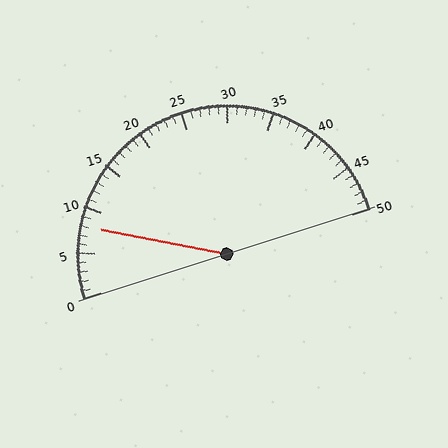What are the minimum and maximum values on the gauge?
The gauge ranges from 0 to 50.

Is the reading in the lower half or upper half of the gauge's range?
The reading is in the lower half of the range (0 to 50).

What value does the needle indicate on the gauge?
The needle indicates approximately 8.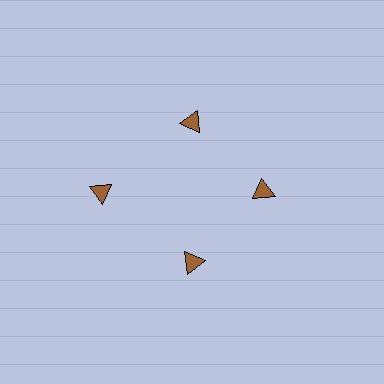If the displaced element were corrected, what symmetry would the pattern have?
It would have 4-fold rotational symmetry — the pattern would map onto itself every 90 degrees.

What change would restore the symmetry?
The symmetry would be restored by moving it inward, back onto the ring so that all 4 triangles sit at equal angles and equal distance from the center.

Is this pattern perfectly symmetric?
No. The 4 brown triangles are arranged in a ring, but one element near the 9 o'clock position is pushed outward from the center, breaking the 4-fold rotational symmetry.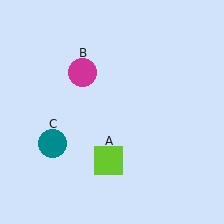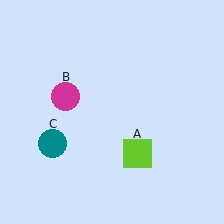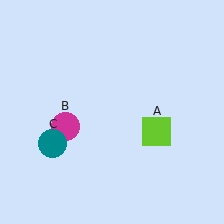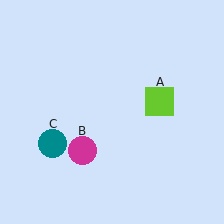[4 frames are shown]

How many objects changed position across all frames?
2 objects changed position: lime square (object A), magenta circle (object B).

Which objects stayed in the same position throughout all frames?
Teal circle (object C) remained stationary.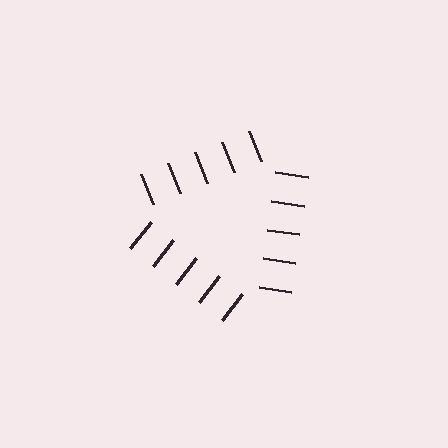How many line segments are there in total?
15 — 5 along each of the 3 edges.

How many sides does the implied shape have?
3 sides — the line-ends trace a triangle.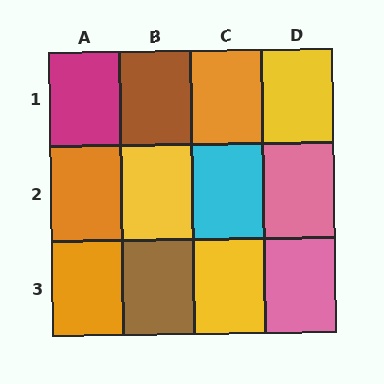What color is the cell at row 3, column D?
Pink.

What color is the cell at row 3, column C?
Yellow.